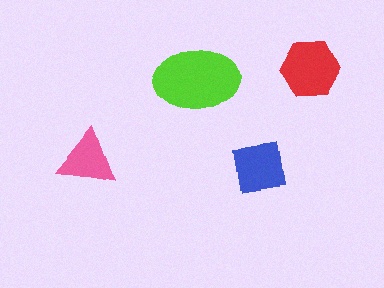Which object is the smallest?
The pink triangle.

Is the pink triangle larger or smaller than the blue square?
Smaller.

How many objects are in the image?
There are 4 objects in the image.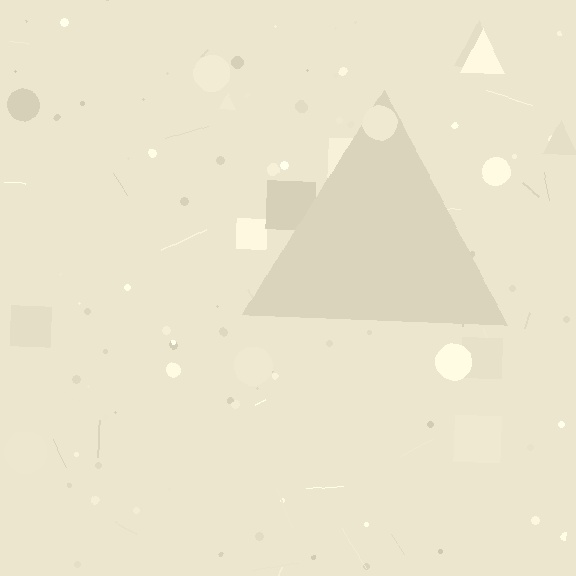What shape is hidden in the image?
A triangle is hidden in the image.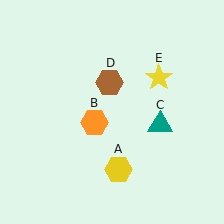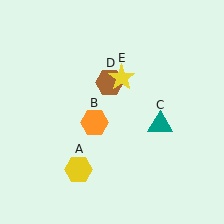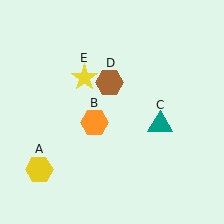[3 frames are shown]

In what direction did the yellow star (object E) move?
The yellow star (object E) moved left.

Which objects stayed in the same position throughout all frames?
Orange hexagon (object B) and teal triangle (object C) and brown hexagon (object D) remained stationary.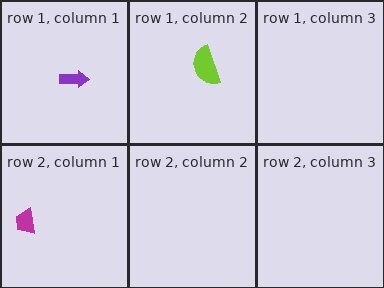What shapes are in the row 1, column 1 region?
The purple arrow.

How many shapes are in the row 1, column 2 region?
1.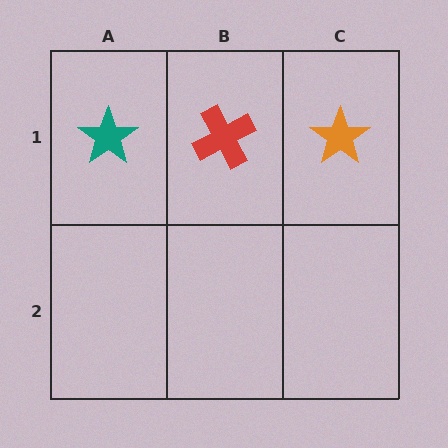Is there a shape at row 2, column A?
No, that cell is empty.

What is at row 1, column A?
A teal star.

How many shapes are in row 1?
3 shapes.